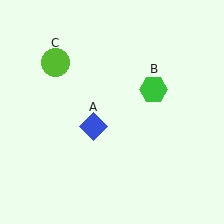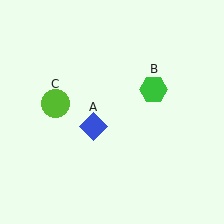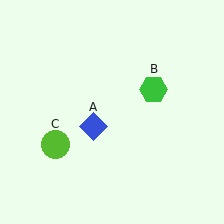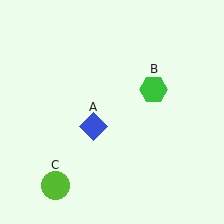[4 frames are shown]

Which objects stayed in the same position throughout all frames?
Blue diamond (object A) and green hexagon (object B) remained stationary.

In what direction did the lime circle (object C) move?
The lime circle (object C) moved down.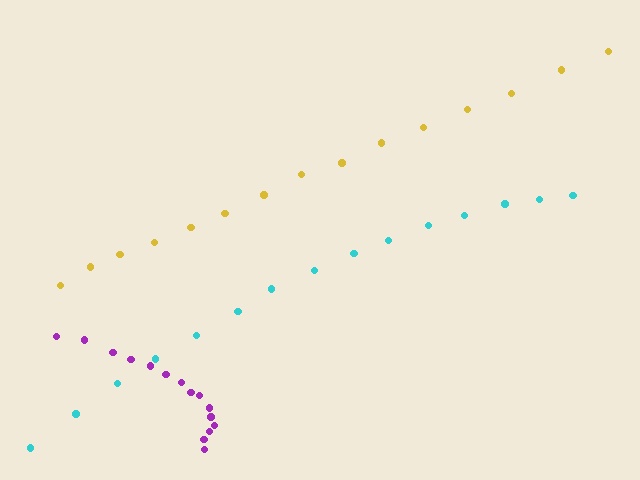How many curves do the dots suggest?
There are 3 distinct paths.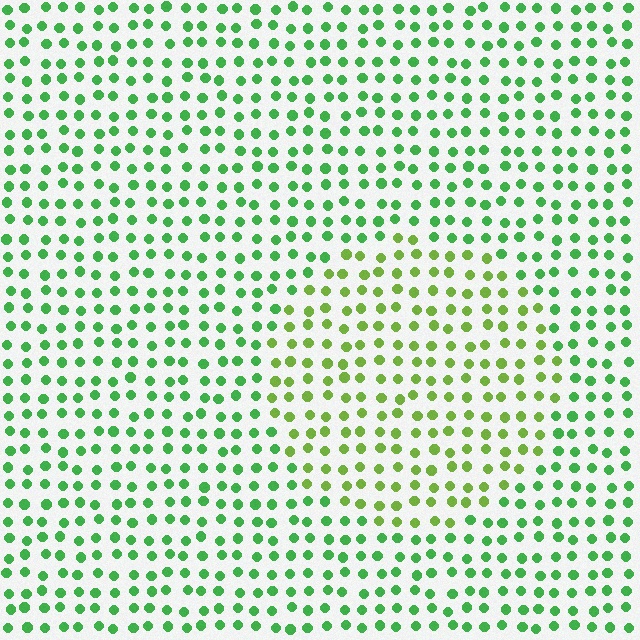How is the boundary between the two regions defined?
The boundary is defined purely by a slight shift in hue (about 33 degrees). Spacing, size, and orientation are identical on both sides.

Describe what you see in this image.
The image is filled with small green elements in a uniform arrangement. A circle-shaped region is visible where the elements are tinted to a slightly different hue, forming a subtle color boundary.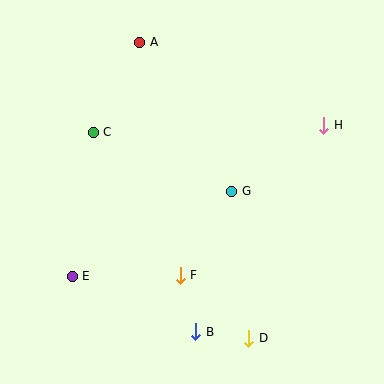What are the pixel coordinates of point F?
Point F is at (180, 275).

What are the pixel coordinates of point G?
Point G is at (232, 191).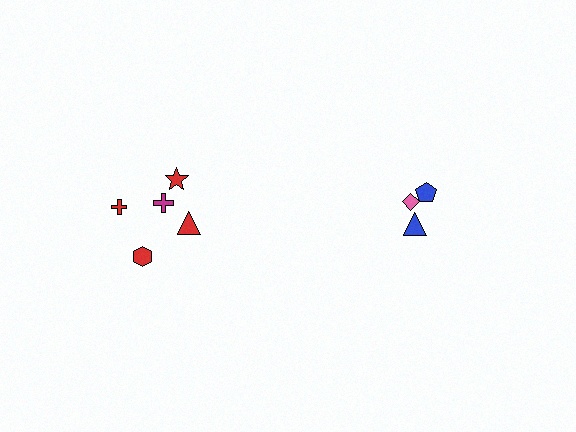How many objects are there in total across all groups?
There are 8 objects.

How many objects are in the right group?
There are 3 objects.